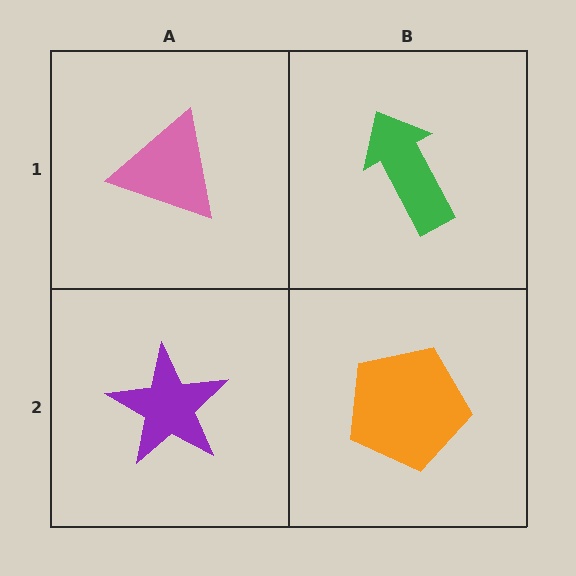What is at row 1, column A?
A pink triangle.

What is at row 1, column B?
A green arrow.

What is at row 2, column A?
A purple star.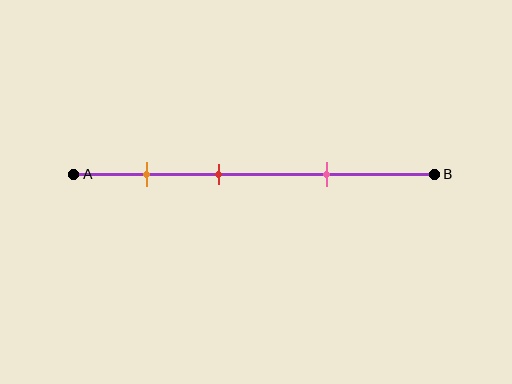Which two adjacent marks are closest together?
The orange and red marks are the closest adjacent pair.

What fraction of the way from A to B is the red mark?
The red mark is approximately 40% (0.4) of the way from A to B.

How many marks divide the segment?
There are 3 marks dividing the segment.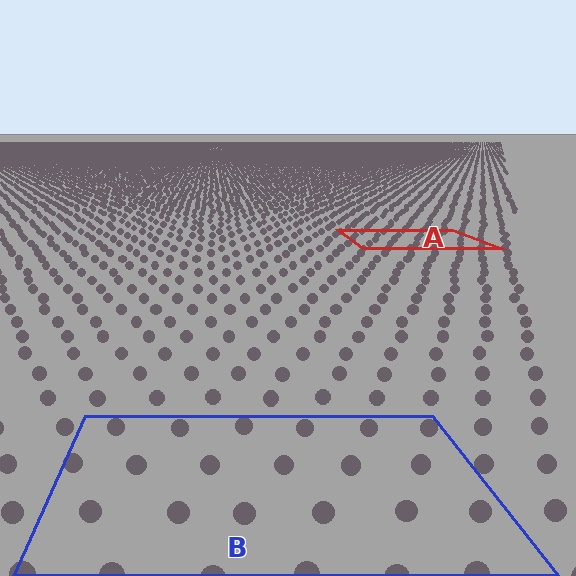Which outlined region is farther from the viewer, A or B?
Region A is farther from the viewer — the texture elements inside it appear smaller and more densely packed.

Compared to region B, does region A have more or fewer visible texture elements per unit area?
Region A has more texture elements per unit area — they are packed more densely because it is farther away.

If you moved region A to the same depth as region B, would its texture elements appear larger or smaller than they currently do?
They would appear larger. At a closer depth, the same texture elements are projected at a bigger on-screen size.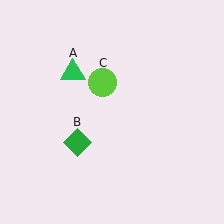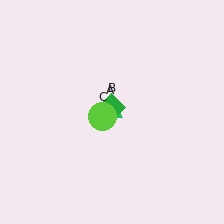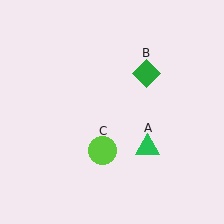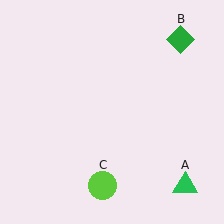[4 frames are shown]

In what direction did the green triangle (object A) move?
The green triangle (object A) moved down and to the right.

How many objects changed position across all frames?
3 objects changed position: green triangle (object A), green diamond (object B), lime circle (object C).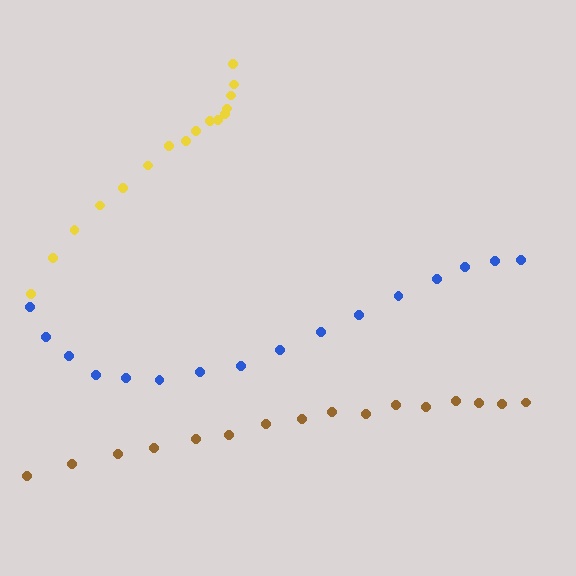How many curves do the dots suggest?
There are 3 distinct paths.